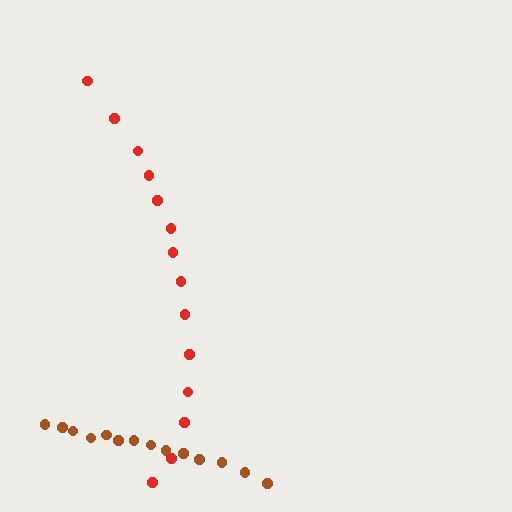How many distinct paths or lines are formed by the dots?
There are 2 distinct paths.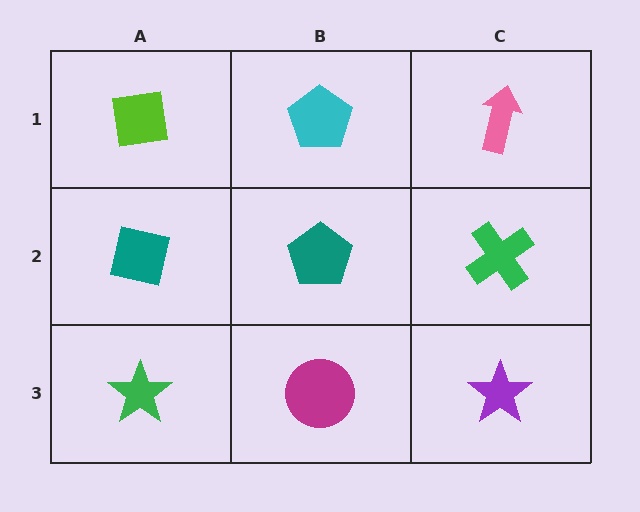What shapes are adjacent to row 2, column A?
A lime square (row 1, column A), a green star (row 3, column A), a teal pentagon (row 2, column B).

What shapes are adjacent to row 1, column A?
A teal square (row 2, column A), a cyan pentagon (row 1, column B).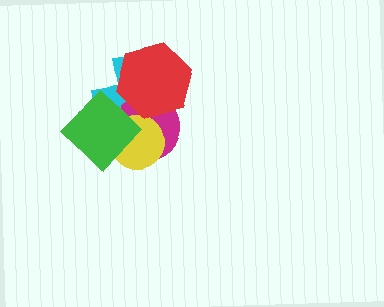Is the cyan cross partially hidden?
Yes, it is partially covered by another shape.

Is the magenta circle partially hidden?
Yes, it is partially covered by another shape.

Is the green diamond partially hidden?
No, no other shape covers it.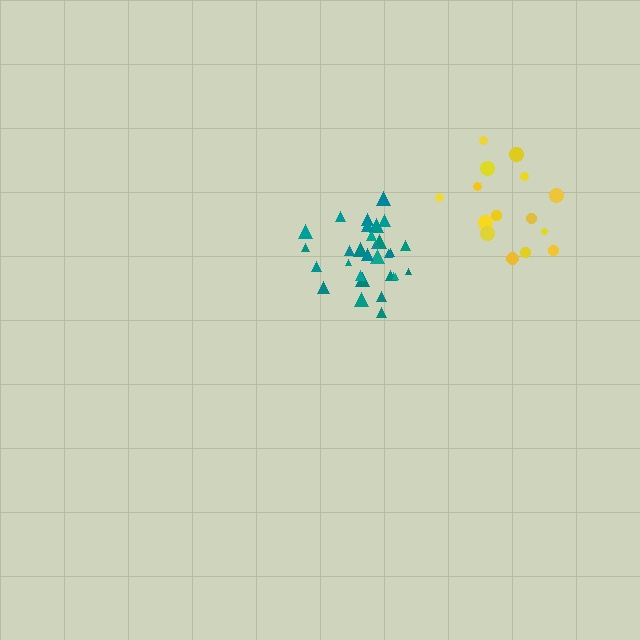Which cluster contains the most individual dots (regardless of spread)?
Teal (30).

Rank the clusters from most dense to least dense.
teal, yellow.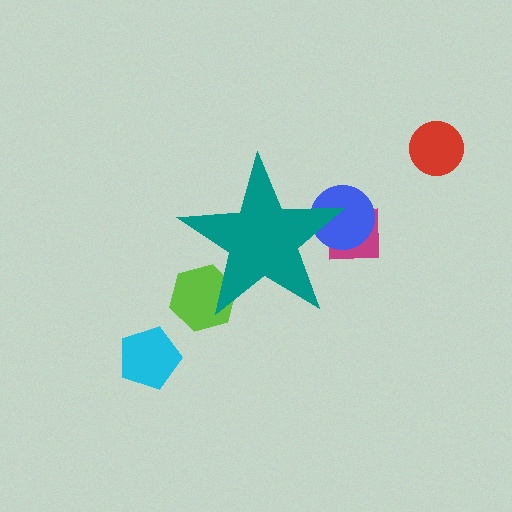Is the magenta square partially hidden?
Yes, the magenta square is partially hidden behind the teal star.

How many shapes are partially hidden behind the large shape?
3 shapes are partially hidden.